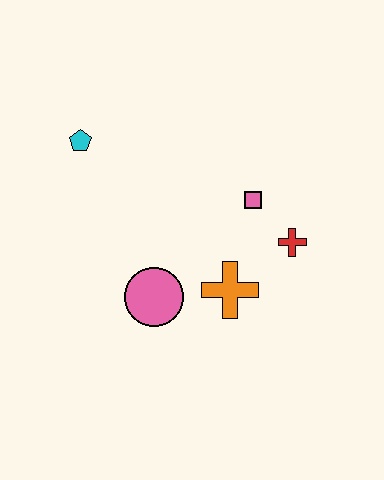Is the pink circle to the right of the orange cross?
No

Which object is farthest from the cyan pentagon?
The red cross is farthest from the cyan pentagon.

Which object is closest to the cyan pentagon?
The pink circle is closest to the cyan pentagon.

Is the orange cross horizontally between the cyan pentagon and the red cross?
Yes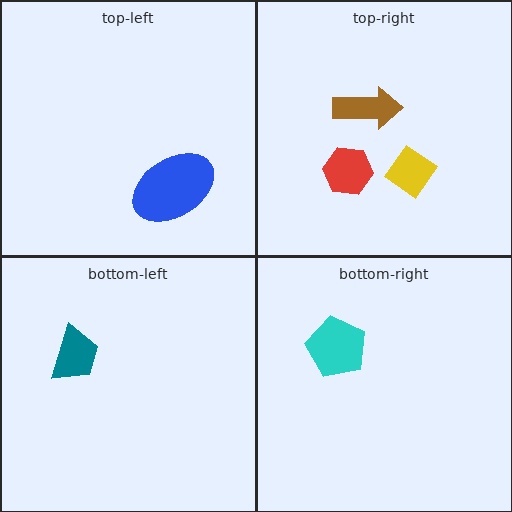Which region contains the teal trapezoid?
The bottom-left region.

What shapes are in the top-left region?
The blue ellipse.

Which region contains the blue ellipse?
The top-left region.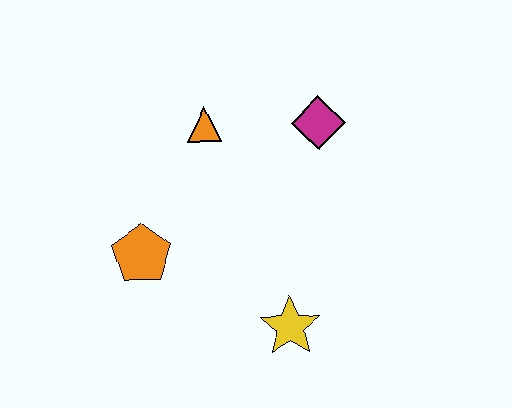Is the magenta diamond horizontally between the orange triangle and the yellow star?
No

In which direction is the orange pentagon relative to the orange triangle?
The orange pentagon is below the orange triangle.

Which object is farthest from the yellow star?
The orange triangle is farthest from the yellow star.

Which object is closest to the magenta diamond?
The orange triangle is closest to the magenta diamond.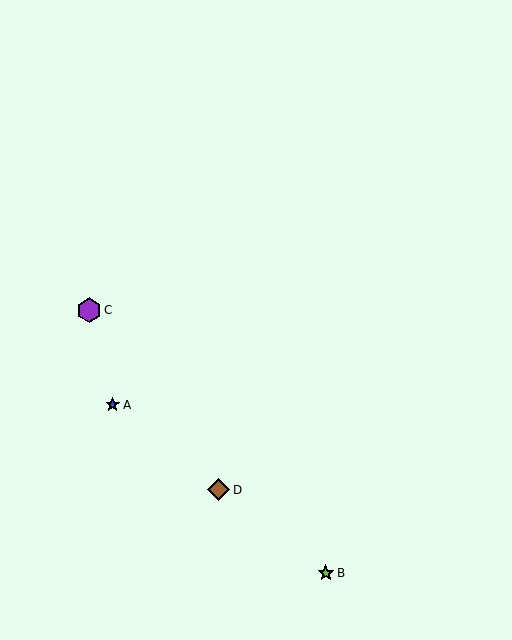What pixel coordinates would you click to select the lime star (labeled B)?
Click at (326, 573) to select the lime star B.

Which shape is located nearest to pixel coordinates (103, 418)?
The blue star (labeled A) at (113, 405) is nearest to that location.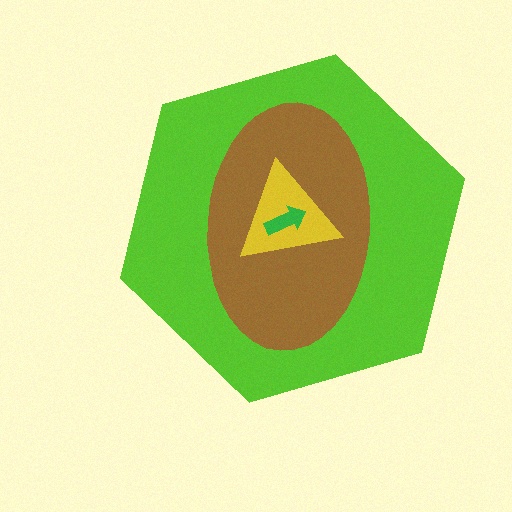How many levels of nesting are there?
4.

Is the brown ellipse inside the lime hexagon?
Yes.